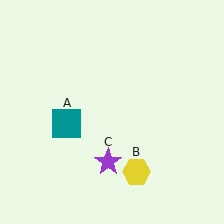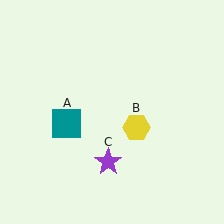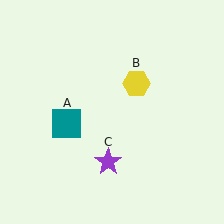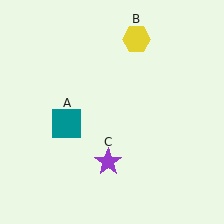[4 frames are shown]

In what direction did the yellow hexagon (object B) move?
The yellow hexagon (object B) moved up.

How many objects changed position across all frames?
1 object changed position: yellow hexagon (object B).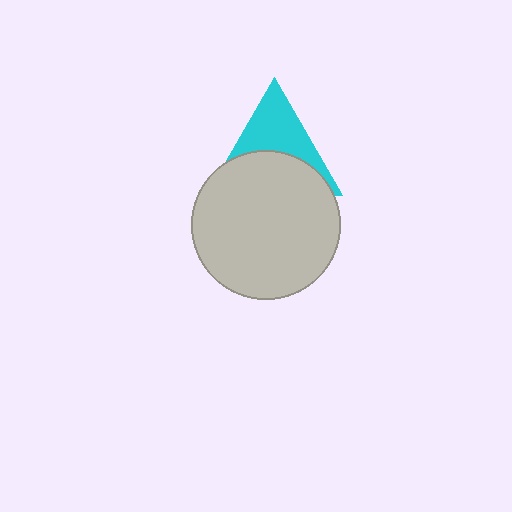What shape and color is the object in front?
The object in front is a light gray circle.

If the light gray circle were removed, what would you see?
You would see the complete cyan triangle.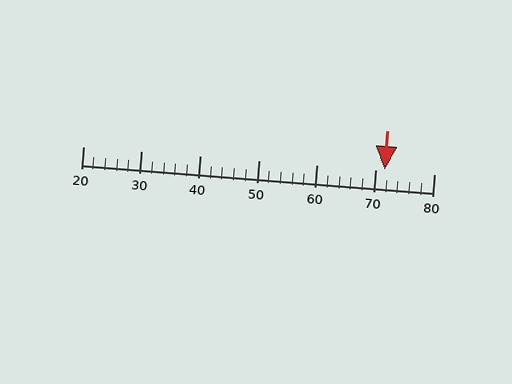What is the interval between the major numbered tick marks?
The major tick marks are spaced 10 units apart.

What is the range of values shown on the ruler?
The ruler shows values from 20 to 80.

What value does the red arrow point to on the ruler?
The red arrow points to approximately 72.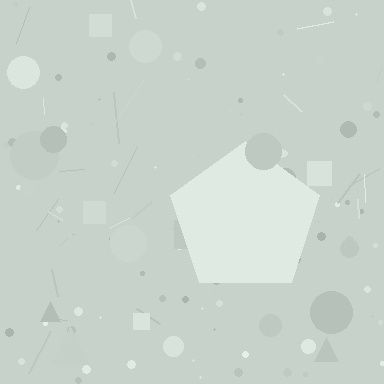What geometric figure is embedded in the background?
A pentagon is embedded in the background.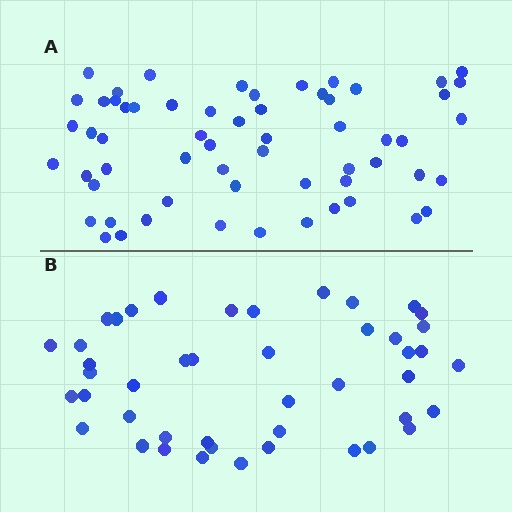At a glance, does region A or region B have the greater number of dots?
Region A (the top region) has more dots.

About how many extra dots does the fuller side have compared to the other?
Region A has approximately 15 more dots than region B.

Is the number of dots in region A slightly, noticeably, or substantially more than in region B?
Region A has noticeably more, but not dramatically so. The ratio is roughly 1.3 to 1.